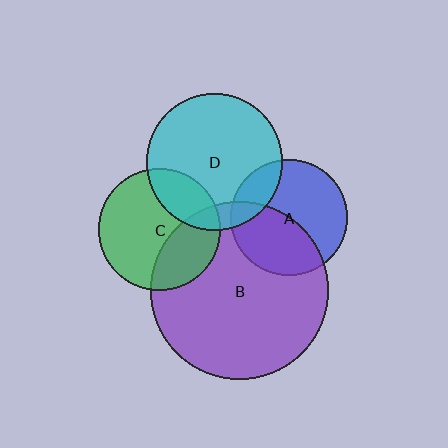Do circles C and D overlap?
Yes.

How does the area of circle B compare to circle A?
Approximately 2.4 times.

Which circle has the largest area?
Circle B (purple).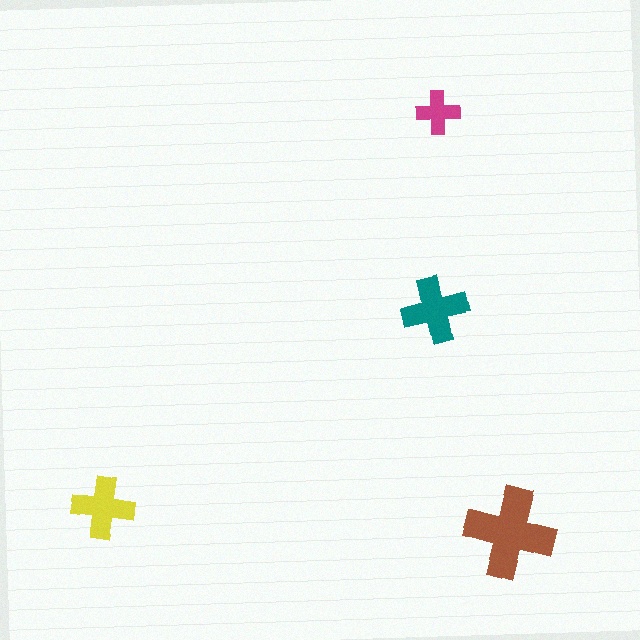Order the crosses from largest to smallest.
the brown one, the teal one, the yellow one, the magenta one.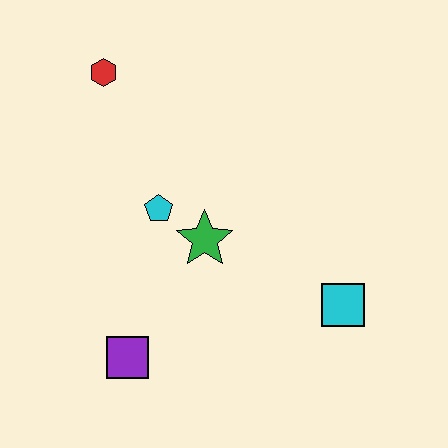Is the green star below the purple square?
No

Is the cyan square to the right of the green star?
Yes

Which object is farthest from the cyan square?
The red hexagon is farthest from the cyan square.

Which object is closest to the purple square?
The green star is closest to the purple square.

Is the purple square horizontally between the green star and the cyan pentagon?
No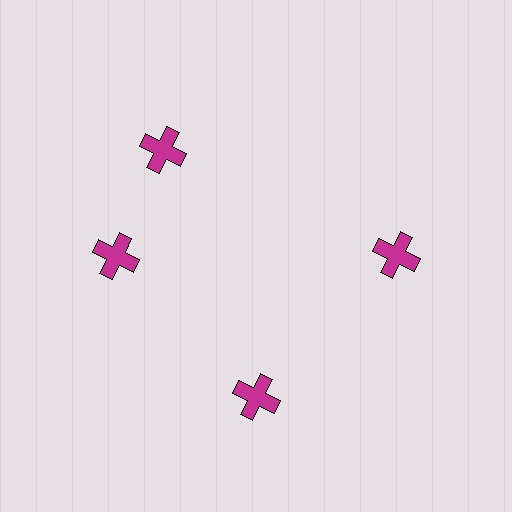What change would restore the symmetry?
The symmetry would be restored by rotating it back into even spacing with its neighbors so that all 4 crosses sit at equal angles and equal distance from the center.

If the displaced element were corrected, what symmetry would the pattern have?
It would have 4-fold rotational symmetry — the pattern would map onto itself every 90 degrees.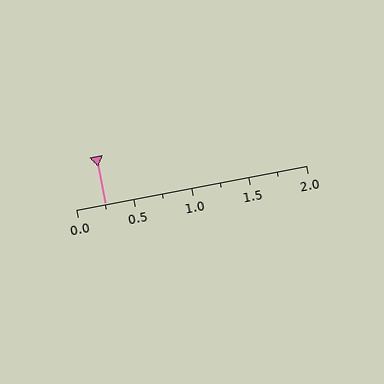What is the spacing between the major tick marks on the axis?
The major ticks are spaced 0.5 apart.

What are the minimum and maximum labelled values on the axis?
The axis runs from 0.0 to 2.0.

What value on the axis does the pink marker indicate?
The marker indicates approximately 0.25.